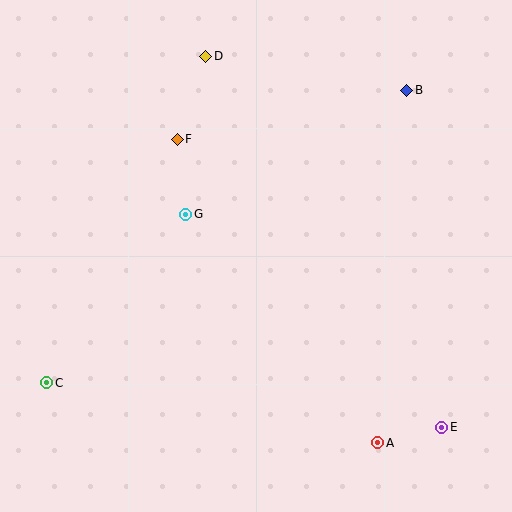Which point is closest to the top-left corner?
Point D is closest to the top-left corner.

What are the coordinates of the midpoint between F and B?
The midpoint between F and B is at (292, 115).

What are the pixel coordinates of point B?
Point B is at (407, 90).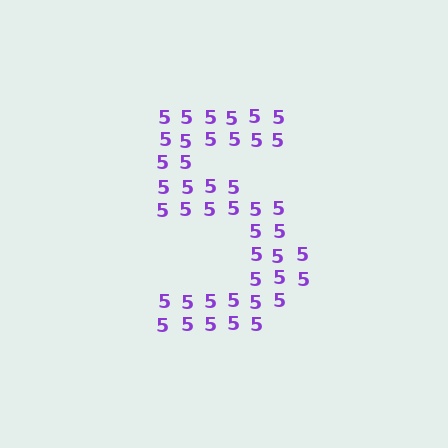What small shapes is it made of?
It is made of small digit 5's.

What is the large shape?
The large shape is the digit 5.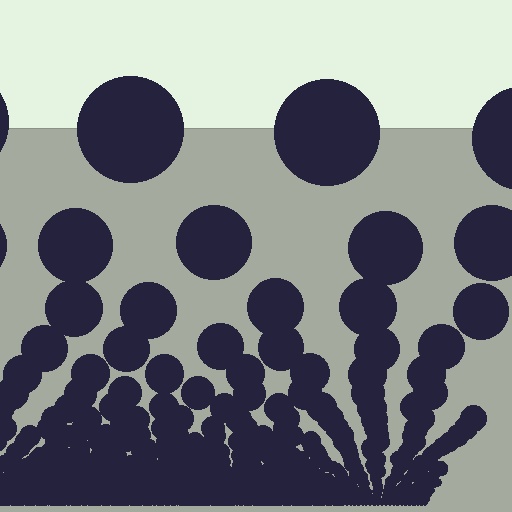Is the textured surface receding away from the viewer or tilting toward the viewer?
The surface appears to tilt toward the viewer. Texture elements get larger and sparser toward the top.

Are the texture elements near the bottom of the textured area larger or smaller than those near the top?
Smaller. The gradient is inverted — elements near the bottom are smaller and denser.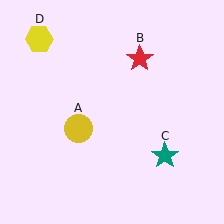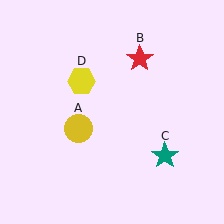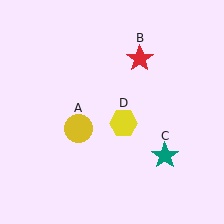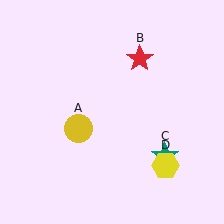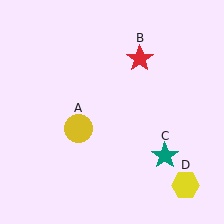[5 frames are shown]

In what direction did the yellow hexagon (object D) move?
The yellow hexagon (object D) moved down and to the right.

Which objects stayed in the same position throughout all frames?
Yellow circle (object A) and red star (object B) and teal star (object C) remained stationary.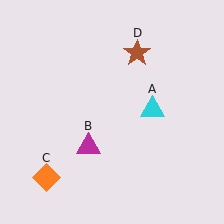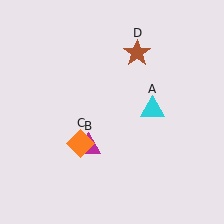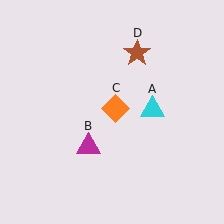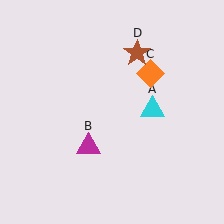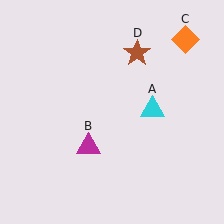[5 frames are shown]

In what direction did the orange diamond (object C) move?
The orange diamond (object C) moved up and to the right.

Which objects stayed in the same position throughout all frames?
Cyan triangle (object A) and magenta triangle (object B) and brown star (object D) remained stationary.